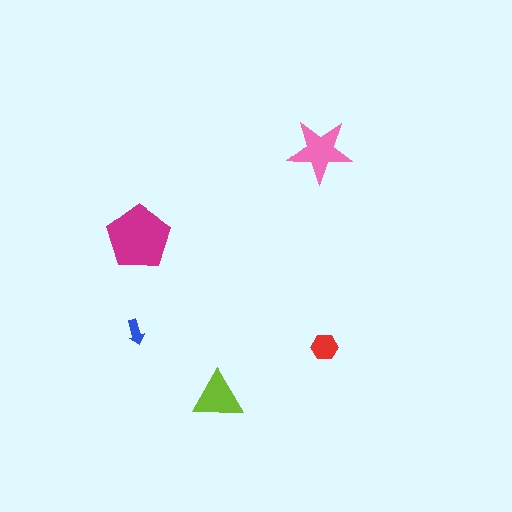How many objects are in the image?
There are 5 objects in the image.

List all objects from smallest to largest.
The blue arrow, the red hexagon, the lime triangle, the pink star, the magenta pentagon.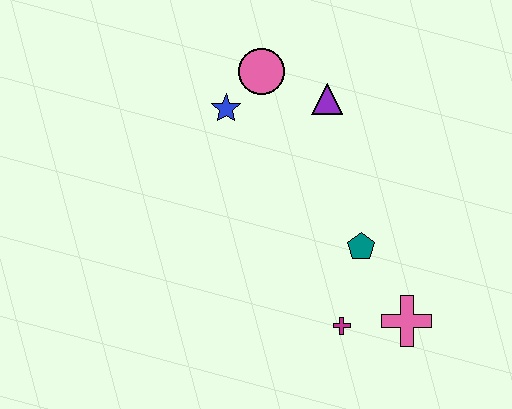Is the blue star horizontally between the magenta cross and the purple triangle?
No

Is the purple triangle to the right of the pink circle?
Yes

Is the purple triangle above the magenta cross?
Yes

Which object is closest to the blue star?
The pink circle is closest to the blue star.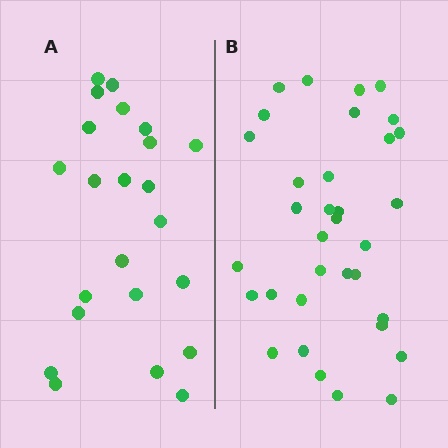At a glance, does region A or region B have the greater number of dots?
Region B (the right region) has more dots.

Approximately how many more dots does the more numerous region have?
Region B has roughly 12 or so more dots than region A.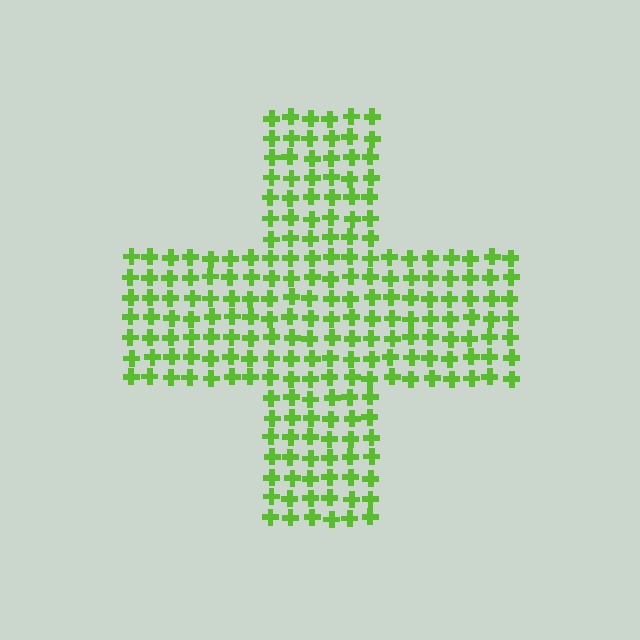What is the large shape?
The large shape is a cross.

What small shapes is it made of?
It is made of small crosses.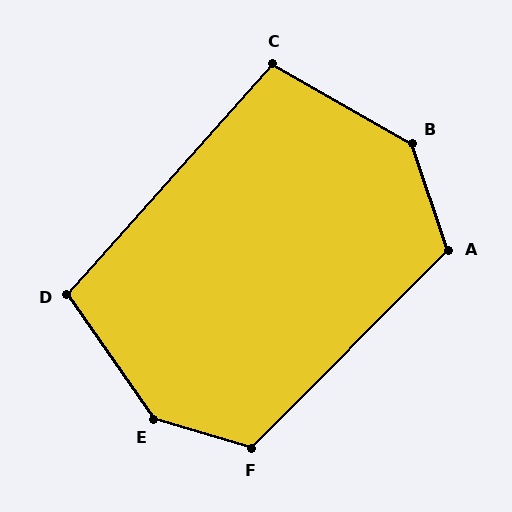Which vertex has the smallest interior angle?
C, at approximately 102 degrees.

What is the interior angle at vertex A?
Approximately 116 degrees (obtuse).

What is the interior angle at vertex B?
Approximately 138 degrees (obtuse).